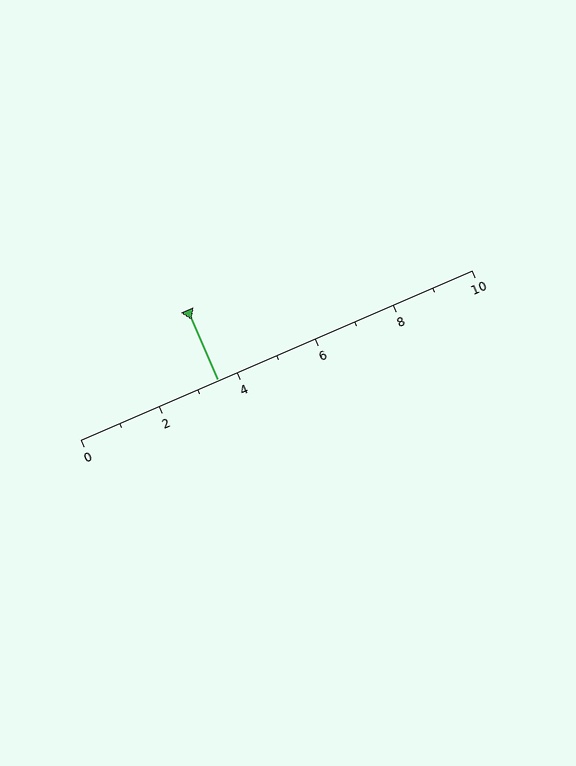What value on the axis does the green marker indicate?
The marker indicates approximately 3.5.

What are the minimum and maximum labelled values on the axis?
The axis runs from 0 to 10.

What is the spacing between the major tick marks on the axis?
The major ticks are spaced 2 apart.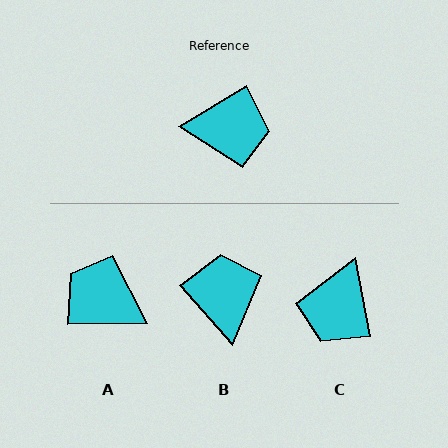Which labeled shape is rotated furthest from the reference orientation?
A, about 150 degrees away.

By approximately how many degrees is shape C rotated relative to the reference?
Approximately 110 degrees clockwise.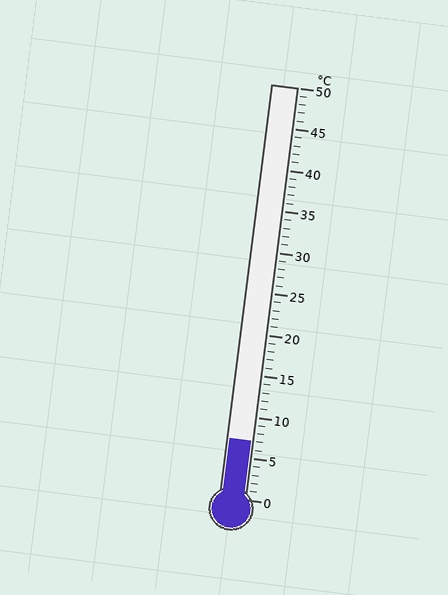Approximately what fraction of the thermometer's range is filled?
The thermometer is filled to approximately 15% of its range.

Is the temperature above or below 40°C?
The temperature is below 40°C.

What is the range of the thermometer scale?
The thermometer scale ranges from 0°C to 50°C.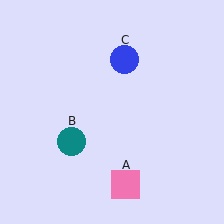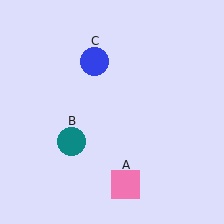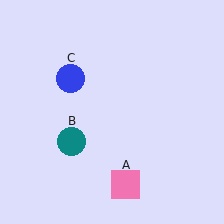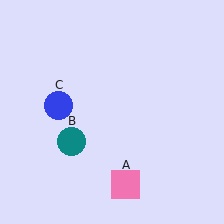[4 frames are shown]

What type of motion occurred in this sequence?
The blue circle (object C) rotated counterclockwise around the center of the scene.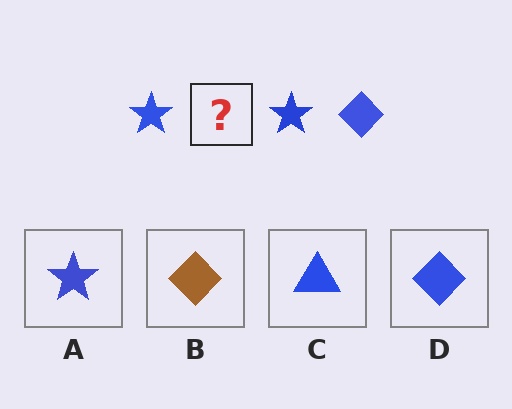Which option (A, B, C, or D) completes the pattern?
D.